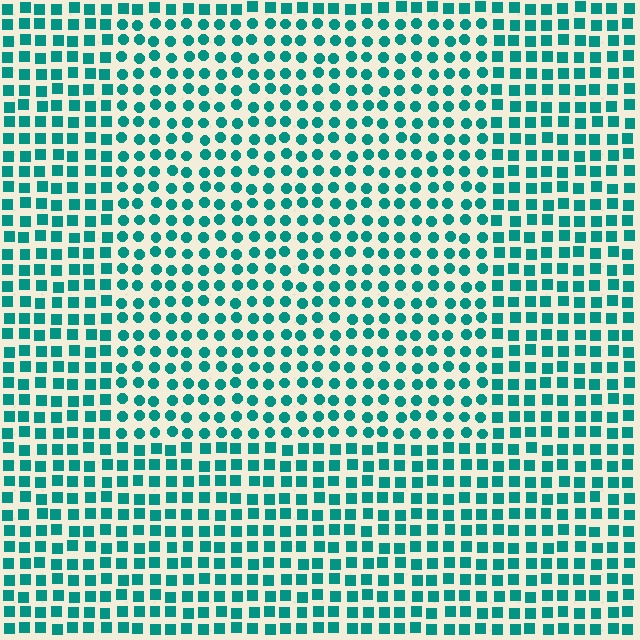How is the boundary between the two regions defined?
The boundary is defined by a change in element shape: circles inside vs. squares outside. All elements share the same color and spacing.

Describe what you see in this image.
The image is filled with small teal elements arranged in a uniform grid. A rectangle-shaped region contains circles, while the surrounding area contains squares. The boundary is defined purely by the change in element shape.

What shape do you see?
I see a rectangle.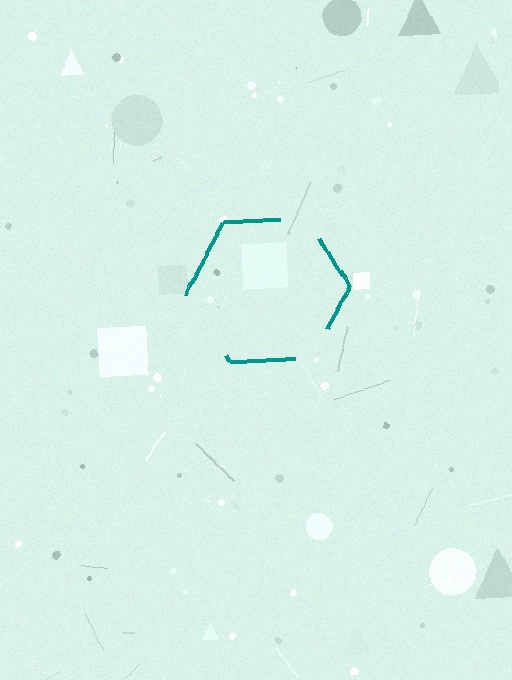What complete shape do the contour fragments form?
The contour fragments form a hexagon.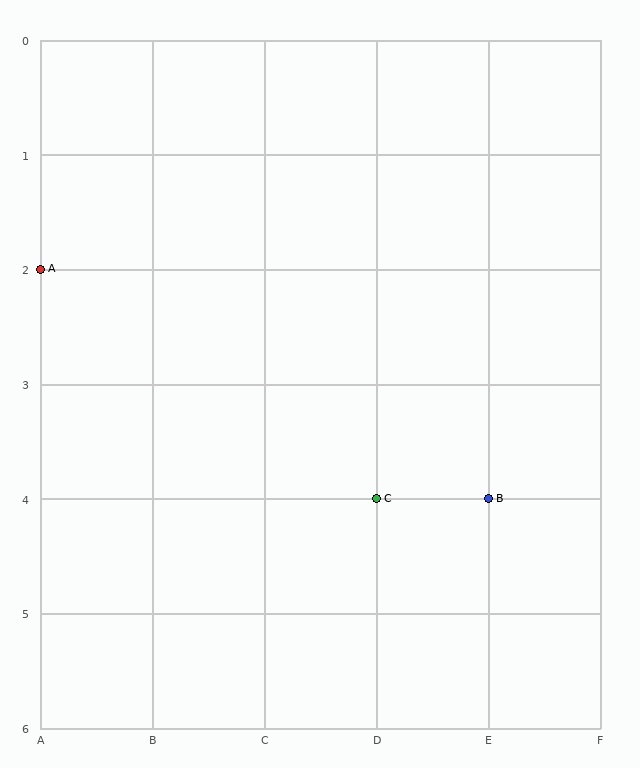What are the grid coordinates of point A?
Point A is at grid coordinates (A, 2).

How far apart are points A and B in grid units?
Points A and B are 4 columns and 2 rows apart (about 4.5 grid units diagonally).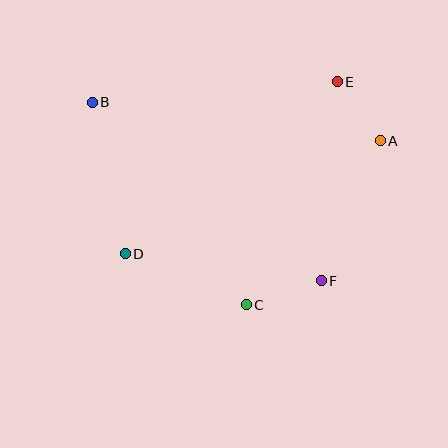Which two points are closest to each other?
Points A and E are closest to each other.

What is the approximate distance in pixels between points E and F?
The distance between E and F is approximately 200 pixels.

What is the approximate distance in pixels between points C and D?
The distance between C and D is approximately 131 pixels.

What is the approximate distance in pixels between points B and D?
The distance between B and D is approximately 155 pixels.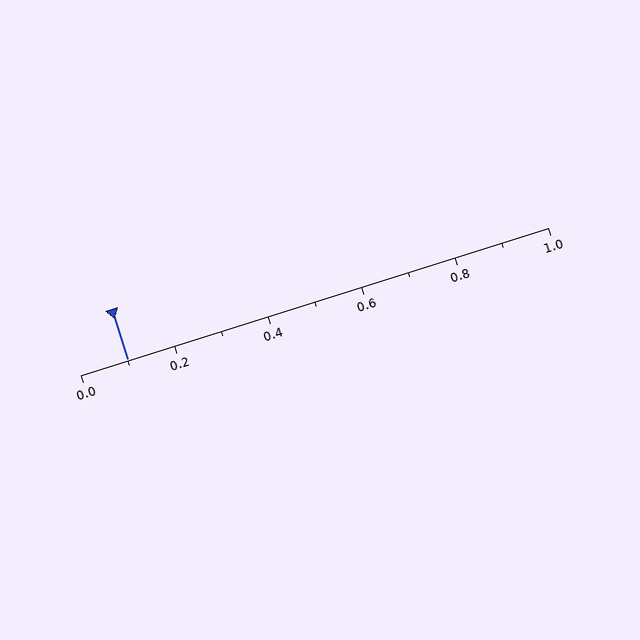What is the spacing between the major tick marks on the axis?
The major ticks are spaced 0.2 apart.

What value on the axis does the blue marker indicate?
The marker indicates approximately 0.1.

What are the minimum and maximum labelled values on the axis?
The axis runs from 0.0 to 1.0.